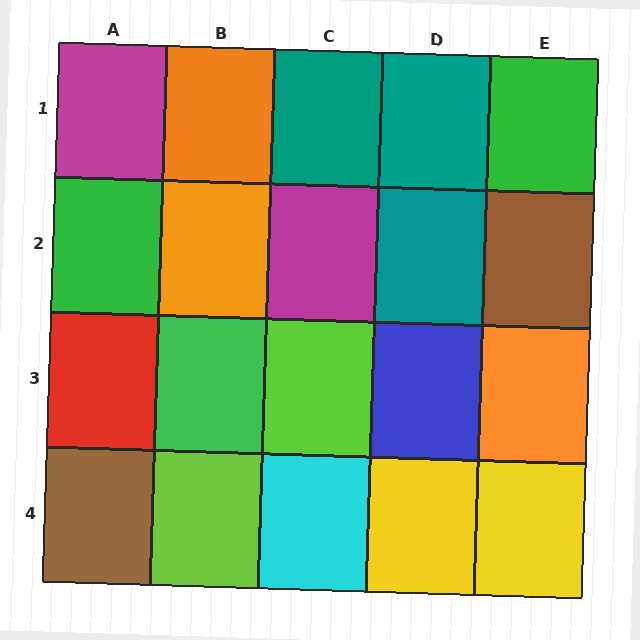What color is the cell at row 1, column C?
Teal.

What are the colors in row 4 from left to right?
Brown, lime, cyan, yellow, yellow.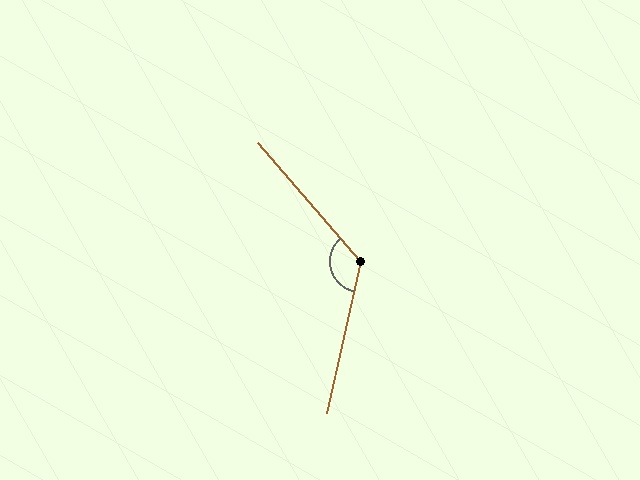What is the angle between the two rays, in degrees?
Approximately 127 degrees.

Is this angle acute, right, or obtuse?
It is obtuse.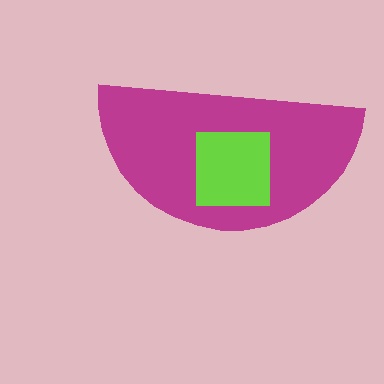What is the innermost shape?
The lime square.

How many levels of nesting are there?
2.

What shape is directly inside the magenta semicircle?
The lime square.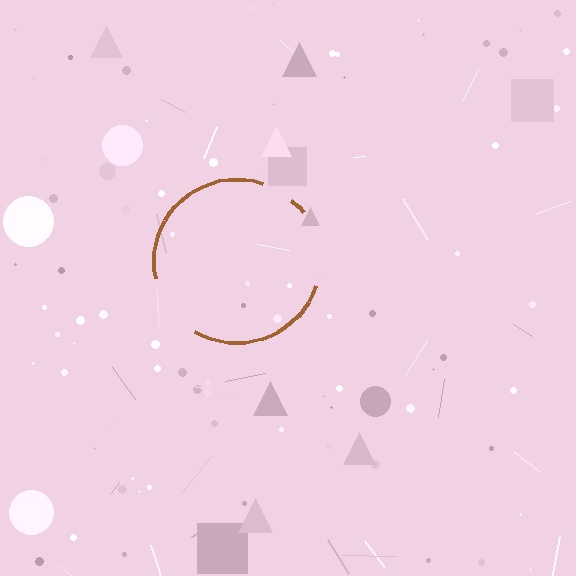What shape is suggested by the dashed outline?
The dashed outline suggests a circle.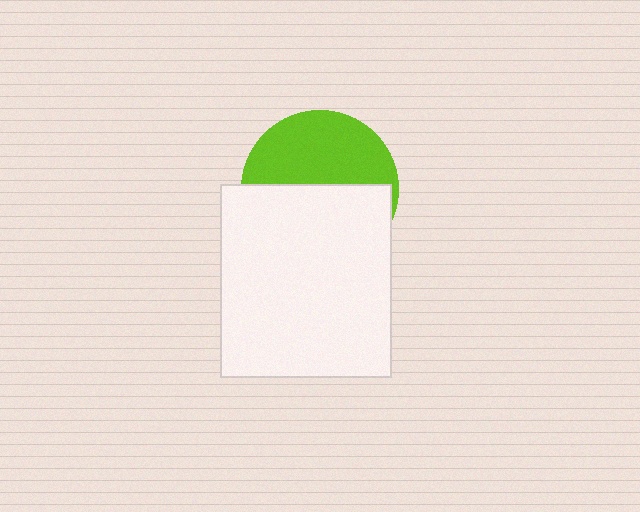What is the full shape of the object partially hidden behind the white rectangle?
The partially hidden object is a lime circle.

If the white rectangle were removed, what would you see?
You would see the complete lime circle.